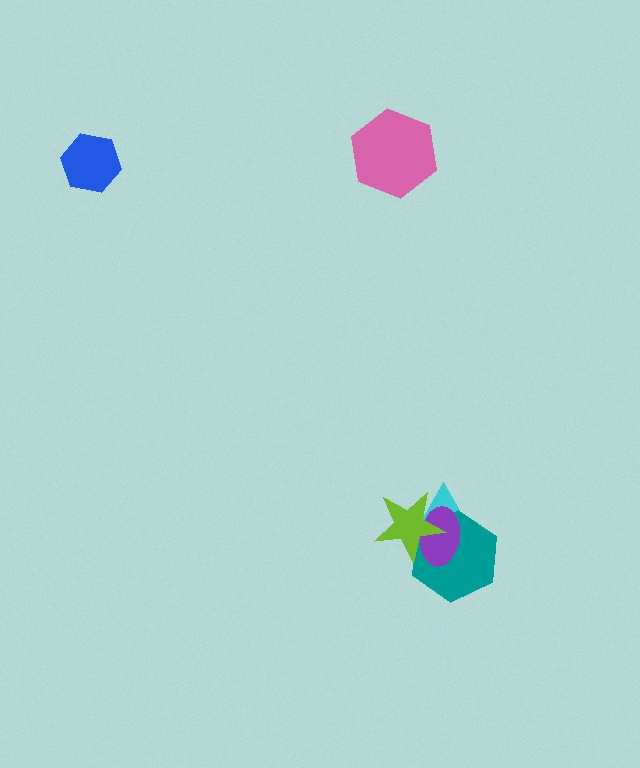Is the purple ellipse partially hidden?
Yes, it is partially covered by another shape.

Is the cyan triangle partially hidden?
Yes, it is partially covered by another shape.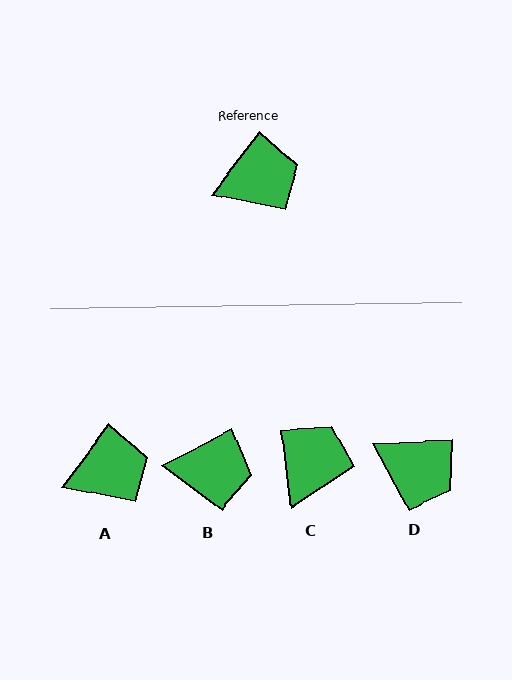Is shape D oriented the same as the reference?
No, it is off by about 50 degrees.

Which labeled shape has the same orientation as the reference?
A.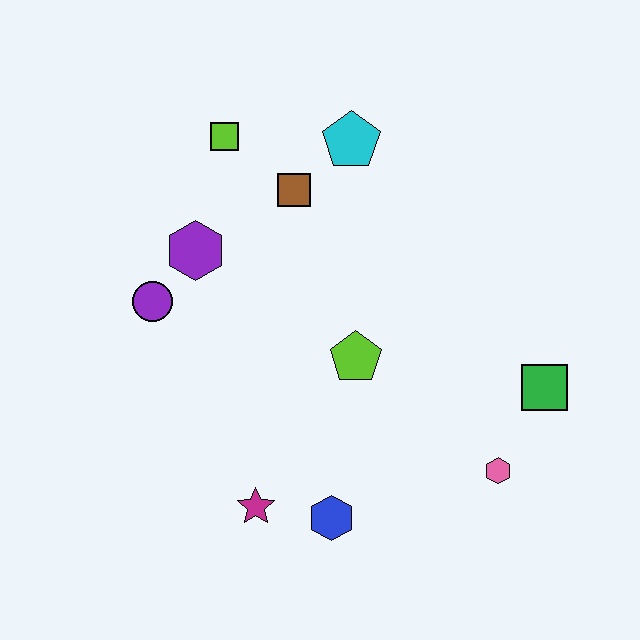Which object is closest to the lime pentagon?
The blue hexagon is closest to the lime pentagon.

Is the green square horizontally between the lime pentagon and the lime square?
No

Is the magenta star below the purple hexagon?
Yes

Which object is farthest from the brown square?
The pink hexagon is farthest from the brown square.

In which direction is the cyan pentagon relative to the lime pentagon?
The cyan pentagon is above the lime pentagon.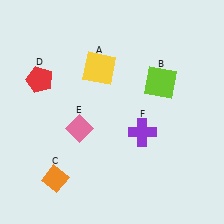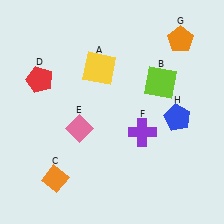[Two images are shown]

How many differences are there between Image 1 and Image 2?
There are 2 differences between the two images.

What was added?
An orange pentagon (G), a blue pentagon (H) were added in Image 2.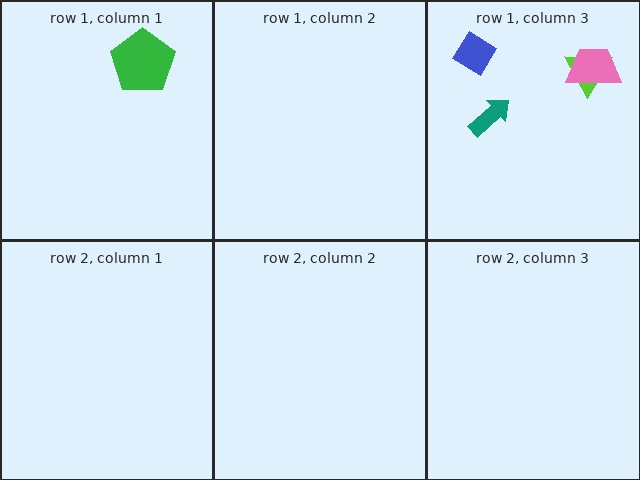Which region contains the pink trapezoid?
The row 1, column 3 region.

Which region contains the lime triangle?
The row 1, column 3 region.